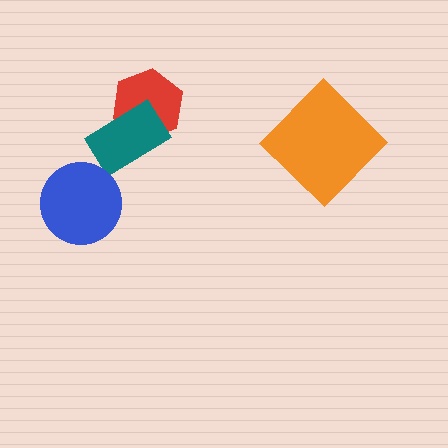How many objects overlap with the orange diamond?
0 objects overlap with the orange diamond.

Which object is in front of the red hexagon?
The teal rectangle is in front of the red hexagon.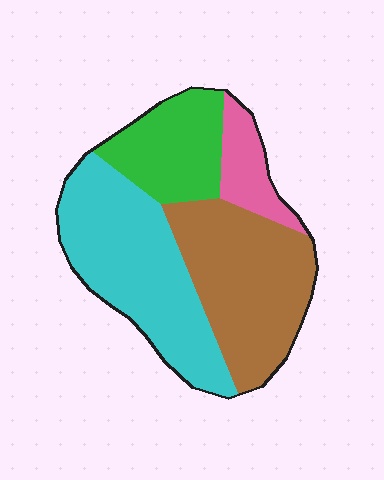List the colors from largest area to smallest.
From largest to smallest: cyan, brown, green, pink.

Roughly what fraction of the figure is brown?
Brown covers roughly 35% of the figure.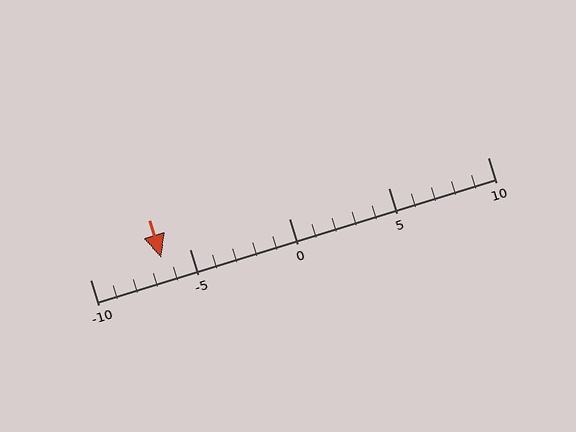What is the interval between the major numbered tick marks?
The major tick marks are spaced 5 units apart.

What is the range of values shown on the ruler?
The ruler shows values from -10 to 10.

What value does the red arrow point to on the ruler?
The red arrow points to approximately -6.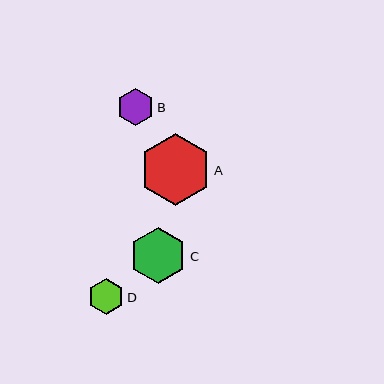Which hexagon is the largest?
Hexagon A is the largest with a size of approximately 71 pixels.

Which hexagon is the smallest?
Hexagon D is the smallest with a size of approximately 36 pixels.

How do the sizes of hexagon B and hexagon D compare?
Hexagon B and hexagon D are approximately the same size.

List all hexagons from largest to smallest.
From largest to smallest: A, C, B, D.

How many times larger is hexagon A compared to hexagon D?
Hexagon A is approximately 2.0 times the size of hexagon D.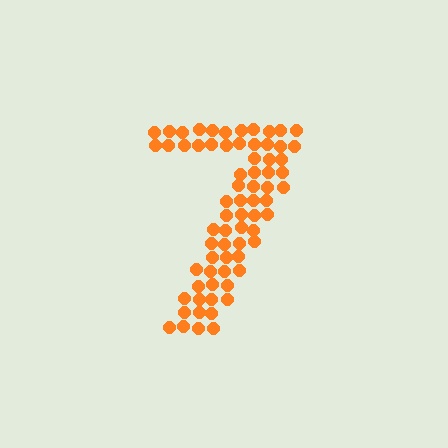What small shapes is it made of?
It is made of small circles.